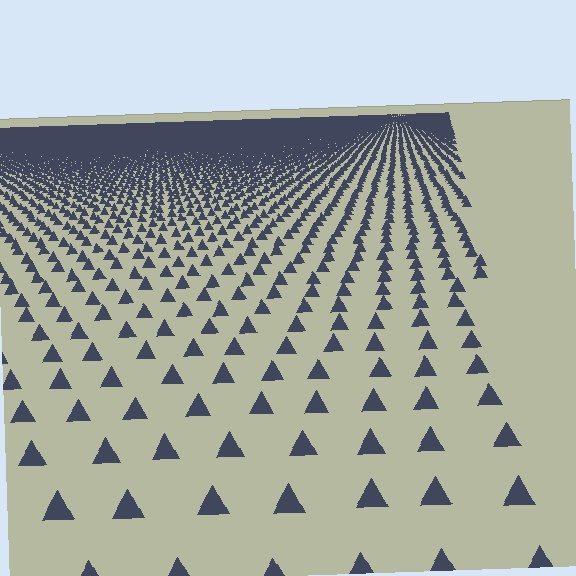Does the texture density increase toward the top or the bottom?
Density increases toward the top.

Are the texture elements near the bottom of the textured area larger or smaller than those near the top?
Larger. Near the bottom, elements are closer to the viewer and appear at a bigger on-screen size.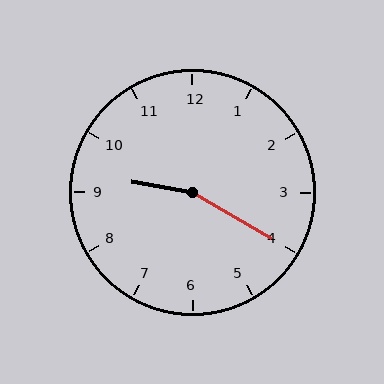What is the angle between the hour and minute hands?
Approximately 160 degrees.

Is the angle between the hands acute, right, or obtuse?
It is obtuse.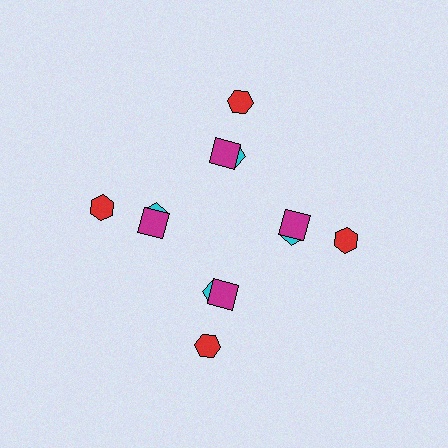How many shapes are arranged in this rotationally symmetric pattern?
There are 12 shapes, arranged in 4 groups of 3.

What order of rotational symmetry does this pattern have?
This pattern has 4-fold rotational symmetry.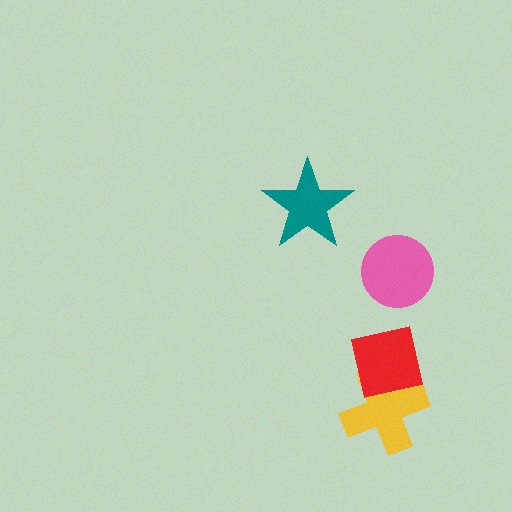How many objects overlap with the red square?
1 object overlaps with the red square.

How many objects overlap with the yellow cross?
1 object overlaps with the yellow cross.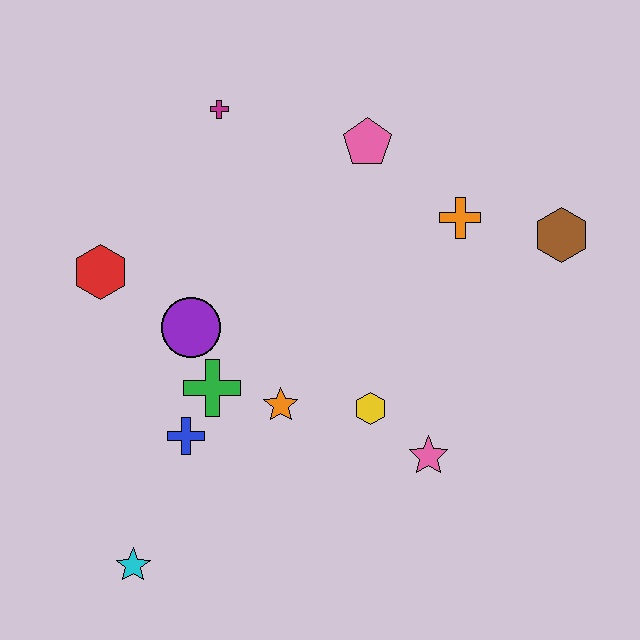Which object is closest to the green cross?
The blue cross is closest to the green cross.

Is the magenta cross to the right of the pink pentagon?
No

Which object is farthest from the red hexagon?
The brown hexagon is farthest from the red hexagon.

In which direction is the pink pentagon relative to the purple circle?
The pink pentagon is above the purple circle.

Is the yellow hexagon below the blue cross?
No